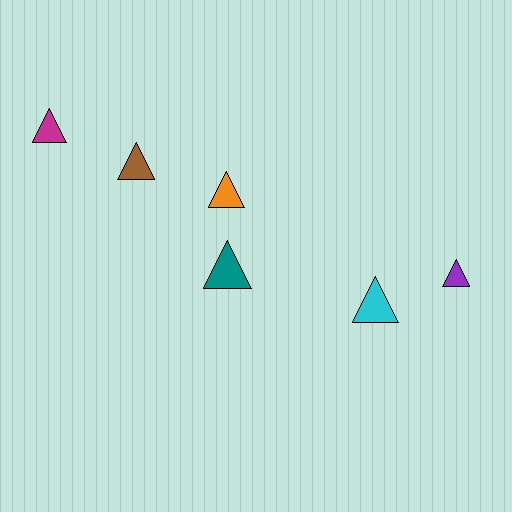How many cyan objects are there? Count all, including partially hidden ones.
There is 1 cyan object.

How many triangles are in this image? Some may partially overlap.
There are 6 triangles.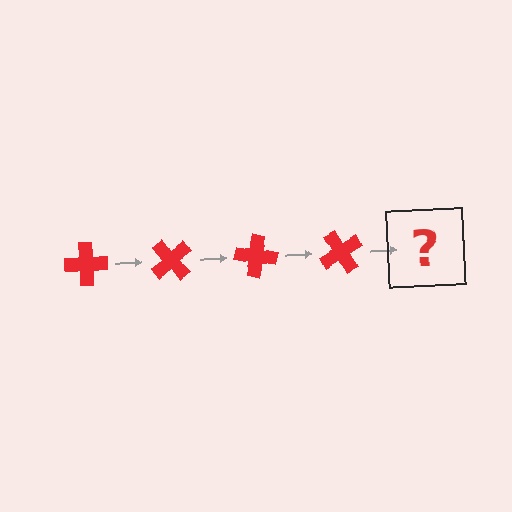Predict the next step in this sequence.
The next step is a red cross rotated 200 degrees.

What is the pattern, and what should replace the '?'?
The pattern is that the cross rotates 50 degrees each step. The '?' should be a red cross rotated 200 degrees.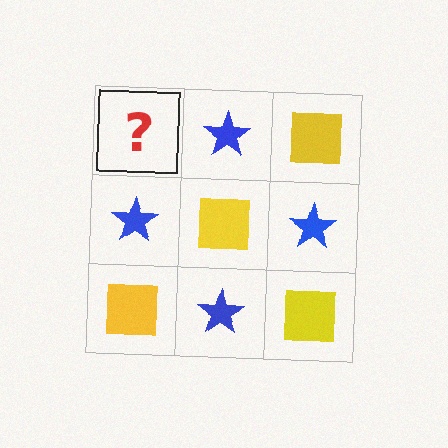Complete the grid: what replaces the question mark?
The question mark should be replaced with a yellow square.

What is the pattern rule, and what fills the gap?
The rule is that it alternates yellow square and blue star in a checkerboard pattern. The gap should be filled with a yellow square.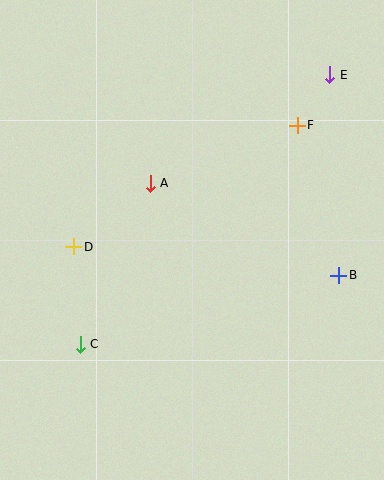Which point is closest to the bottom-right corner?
Point B is closest to the bottom-right corner.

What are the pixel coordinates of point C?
Point C is at (80, 344).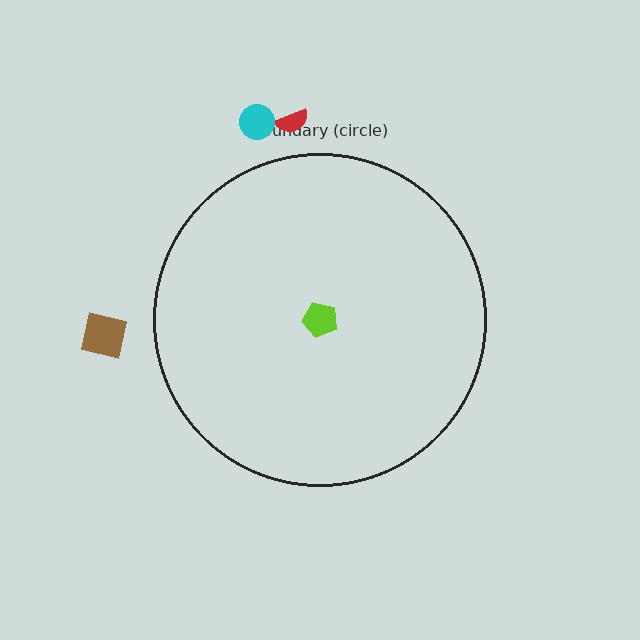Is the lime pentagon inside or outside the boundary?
Inside.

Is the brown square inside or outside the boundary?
Outside.